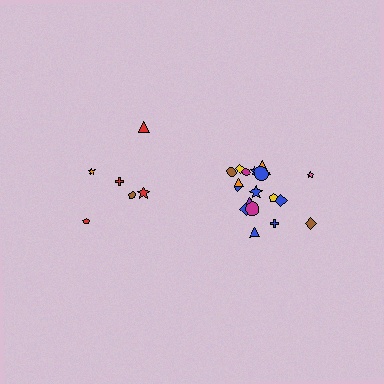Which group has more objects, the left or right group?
The right group.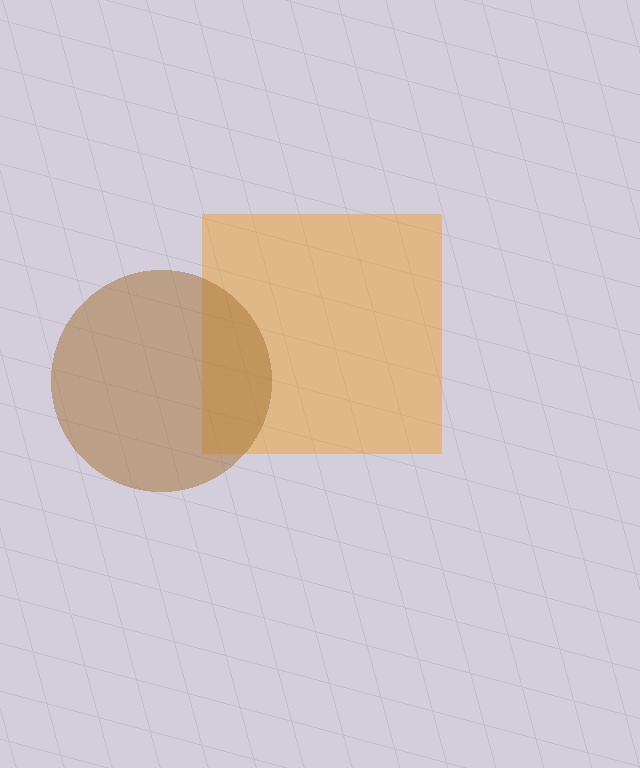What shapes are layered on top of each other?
The layered shapes are: an orange square, a brown circle.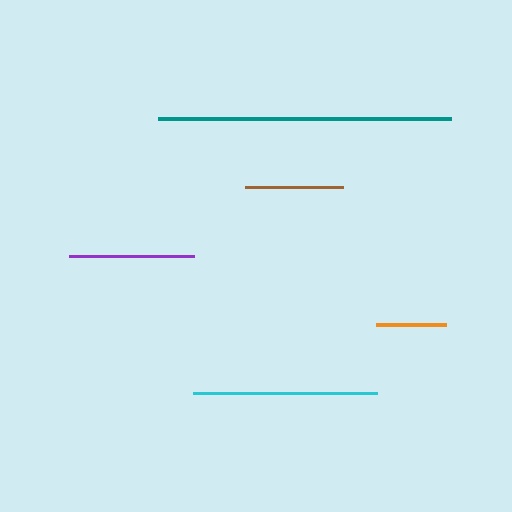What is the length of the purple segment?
The purple segment is approximately 125 pixels long.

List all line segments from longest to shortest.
From longest to shortest: teal, cyan, purple, brown, orange.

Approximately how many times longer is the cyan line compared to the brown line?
The cyan line is approximately 1.9 times the length of the brown line.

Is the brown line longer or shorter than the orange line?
The brown line is longer than the orange line.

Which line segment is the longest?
The teal line is the longest at approximately 293 pixels.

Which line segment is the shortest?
The orange line is the shortest at approximately 70 pixels.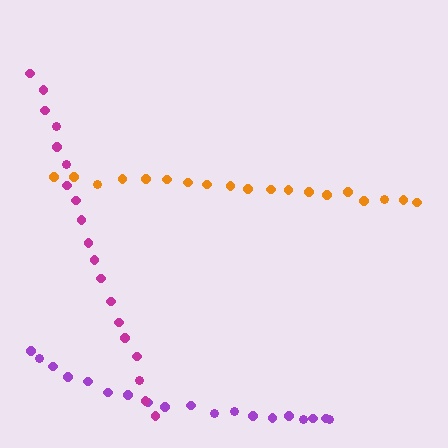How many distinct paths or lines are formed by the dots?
There are 3 distinct paths.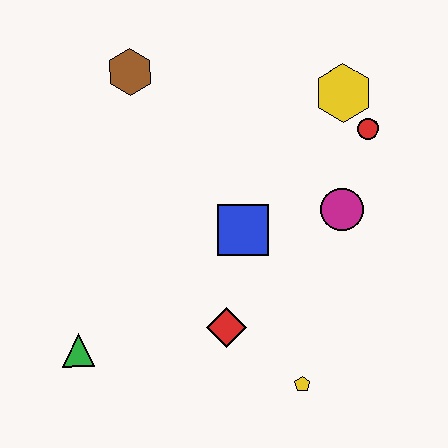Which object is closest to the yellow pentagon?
The red diamond is closest to the yellow pentagon.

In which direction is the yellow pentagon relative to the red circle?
The yellow pentagon is below the red circle.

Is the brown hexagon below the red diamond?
No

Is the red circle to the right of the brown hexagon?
Yes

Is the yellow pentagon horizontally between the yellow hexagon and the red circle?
No